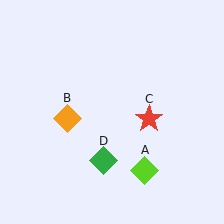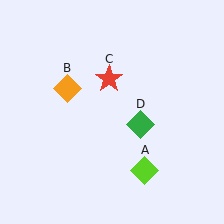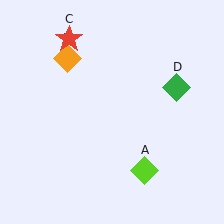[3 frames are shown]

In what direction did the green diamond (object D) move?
The green diamond (object D) moved up and to the right.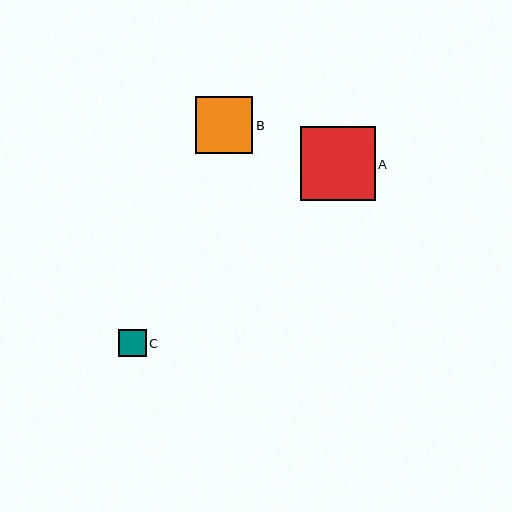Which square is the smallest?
Square C is the smallest with a size of approximately 27 pixels.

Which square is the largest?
Square A is the largest with a size of approximately 74 pixels.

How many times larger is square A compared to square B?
Square A is approximately 1.3 times the size of square B.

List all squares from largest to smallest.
From largest to smallest: A, B, C.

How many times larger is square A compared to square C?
Square A is approximately 2.7 times the size of square C.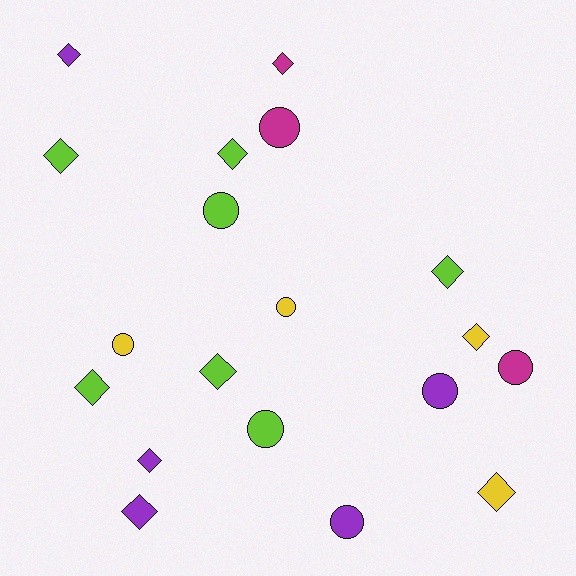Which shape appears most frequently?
Diamond, with 11 objects.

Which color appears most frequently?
Lime, with 7 objects.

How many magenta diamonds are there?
There is 1 magenta diamond.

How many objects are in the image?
There are 19 objects.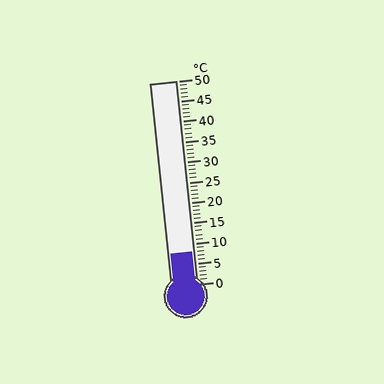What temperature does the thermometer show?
The thermometer shows approximately 8°C.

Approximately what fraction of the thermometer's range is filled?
The thermometer is filled to approximately 15% of its range.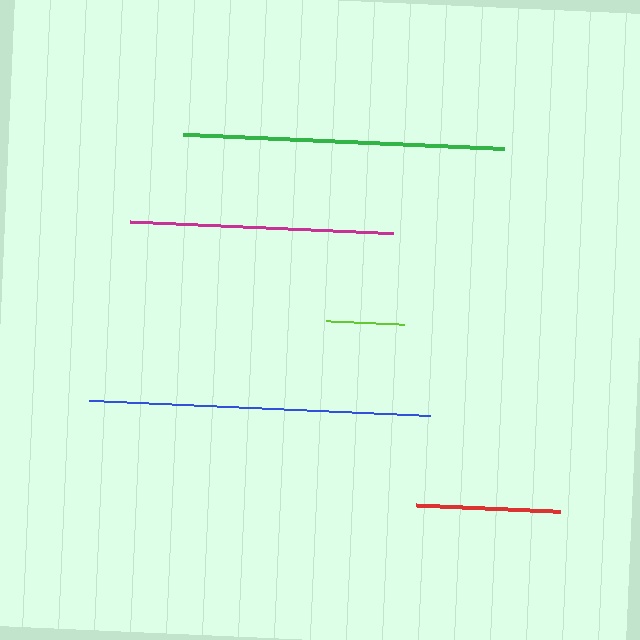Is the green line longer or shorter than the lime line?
The green line is longer than the lime line.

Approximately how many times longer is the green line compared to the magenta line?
The green line is approximately 1.2 times the length of the magenta line.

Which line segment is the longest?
The blue line is the longest at approximately 341 pixels.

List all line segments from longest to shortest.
From longest to shortest: blue, green, magenta, red, lime.